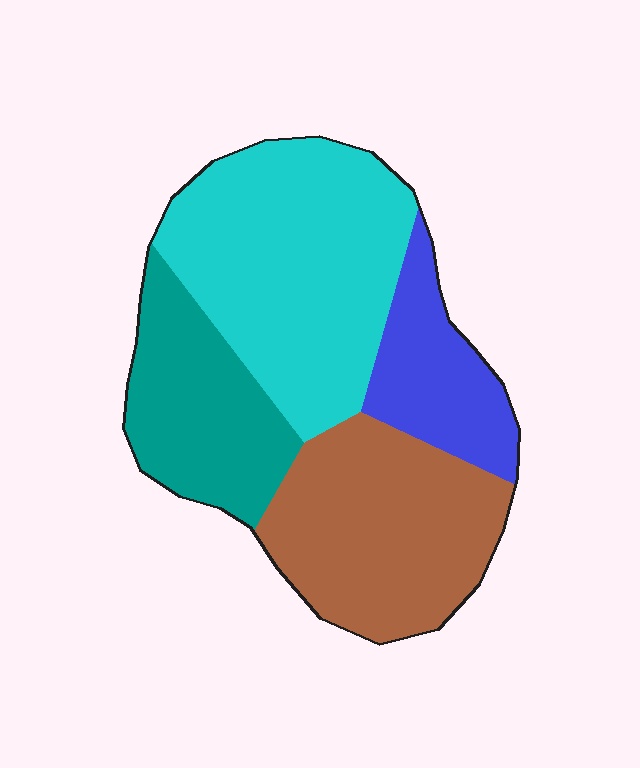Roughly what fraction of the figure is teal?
Teal takes up less than a quarter of the figure.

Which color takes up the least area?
Blue, at roughly 15%.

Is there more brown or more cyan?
Cyan.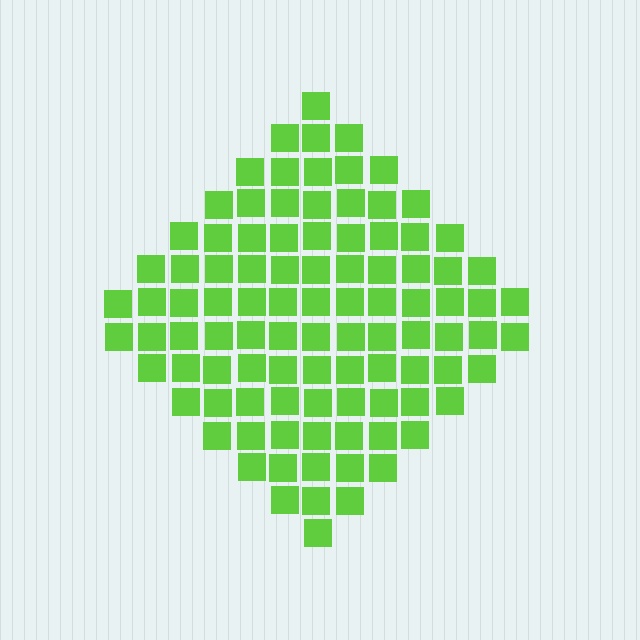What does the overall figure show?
The overall figure shows a diamond.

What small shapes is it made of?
It is made of small squares.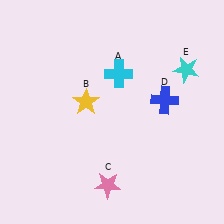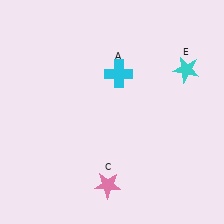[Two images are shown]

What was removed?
The yellow star (B), the blue cross (D) were removed in Image 2.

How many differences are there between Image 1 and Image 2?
There are 2 differences between the two images.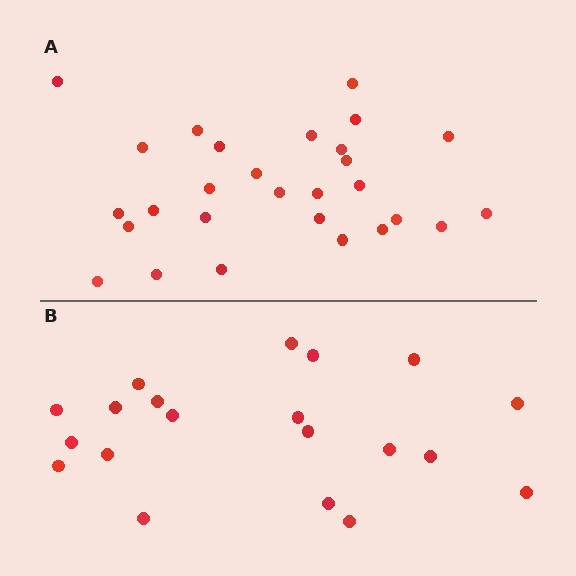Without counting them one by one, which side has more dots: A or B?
Region A (the top region) has more dots.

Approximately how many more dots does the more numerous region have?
Region A has roughly 8 or so more dots than region B.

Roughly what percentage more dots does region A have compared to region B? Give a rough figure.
About 40% more.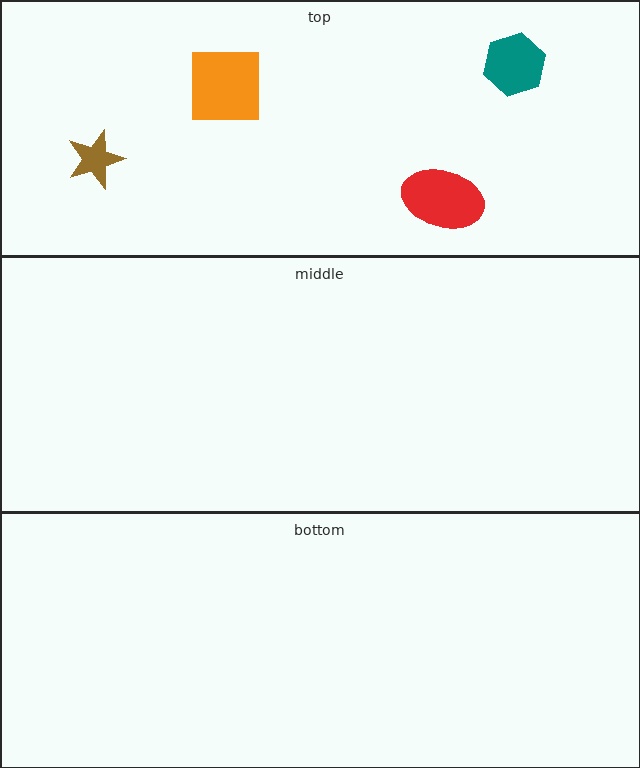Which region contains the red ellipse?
The top region.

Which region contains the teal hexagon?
The top region.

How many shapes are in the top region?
4.